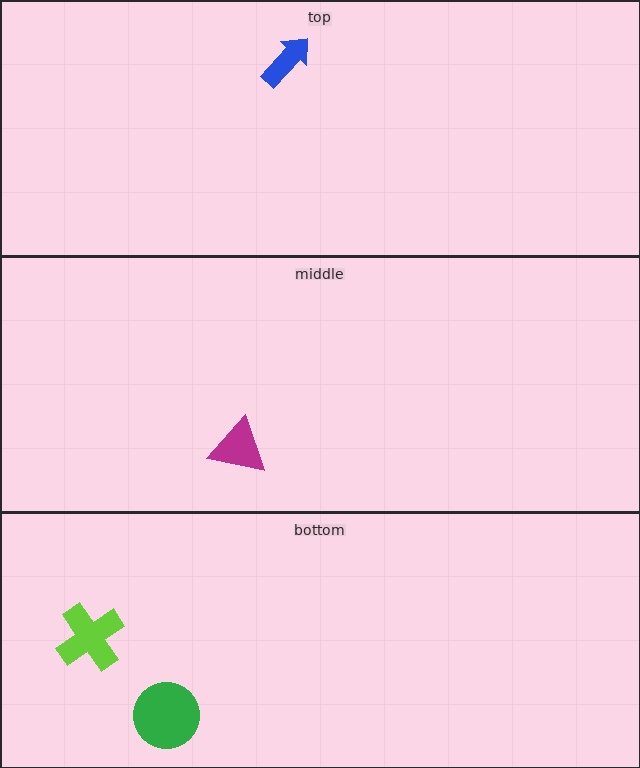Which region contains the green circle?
The bottom region.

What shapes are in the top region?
The blue arrow.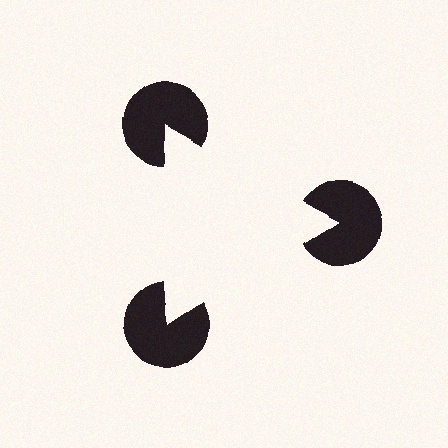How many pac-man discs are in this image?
There are 3 — one at each vertex of the illusory triangle.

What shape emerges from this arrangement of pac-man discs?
An illusory triangle — its edges are inferred from the aligned wedge cuts in the pac-man discs, not physically drawn.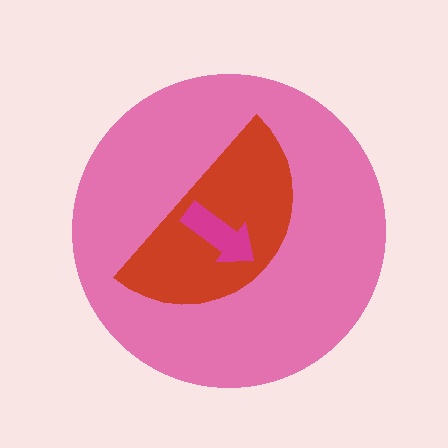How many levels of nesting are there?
3.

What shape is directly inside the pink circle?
The red semicircle.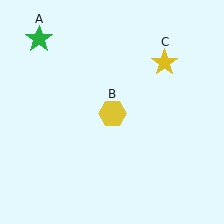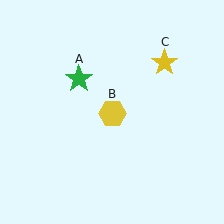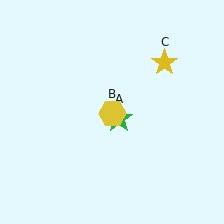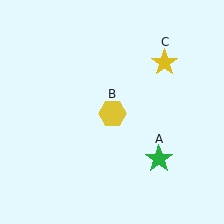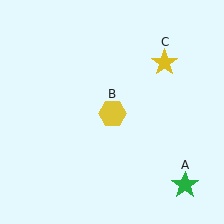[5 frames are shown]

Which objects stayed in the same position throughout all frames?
Yellow hexagon (object B) and yellow star (object C) remained stationary.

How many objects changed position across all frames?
1 object changed position: green star (object A).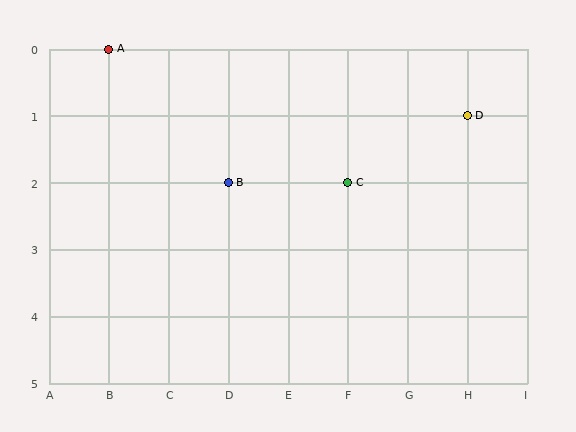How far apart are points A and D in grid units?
Points A and D are 6 columns and 1 row apart (about 6.1 grid units diagonally).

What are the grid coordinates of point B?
Point B is at grid coordinates (D, 2).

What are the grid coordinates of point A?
Point A is at grid coordinates (B, 0).